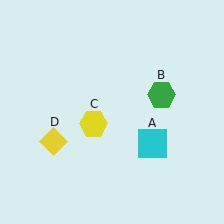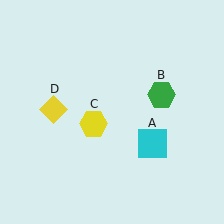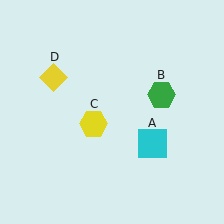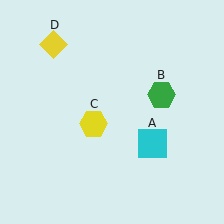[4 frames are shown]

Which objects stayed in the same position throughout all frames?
Cyan square (object A) and green hexagon (object B) and yellow hexagon (object C) remained stationary.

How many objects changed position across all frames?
1 object changed position: yellow diamond (object D).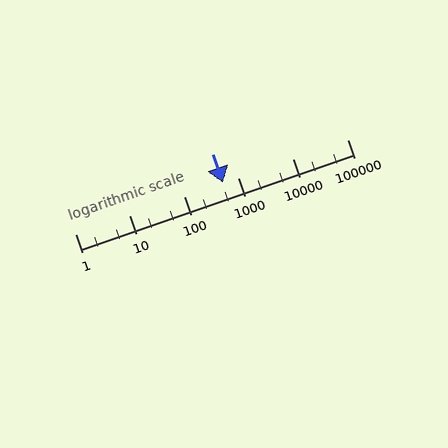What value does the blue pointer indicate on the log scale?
The pointer indicates approximately 520.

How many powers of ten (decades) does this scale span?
The scale spans 5 decades, from 1 to 100000.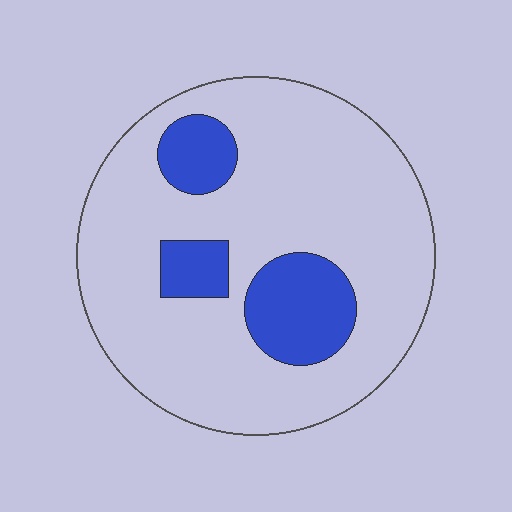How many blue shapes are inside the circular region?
3.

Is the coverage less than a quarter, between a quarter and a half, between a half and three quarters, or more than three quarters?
Less than a quarter.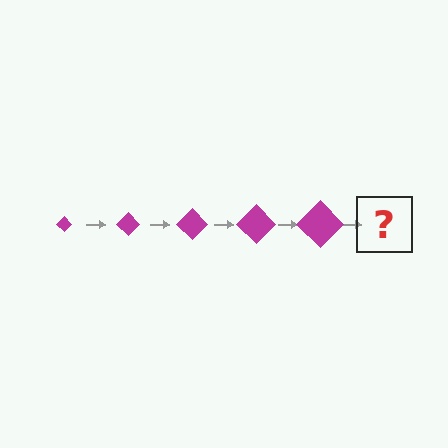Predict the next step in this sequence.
The next step is a magenta diamond, larger than the previous one.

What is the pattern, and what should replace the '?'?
The pattern is that the diamond gets progressively larger each step. The '?' should be a magenta diamond, larger than the previous one.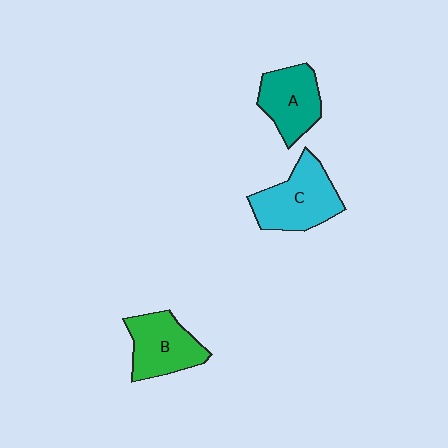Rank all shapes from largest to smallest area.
From largest to smallest: C (cyan), B (green), A (teal).